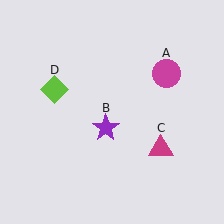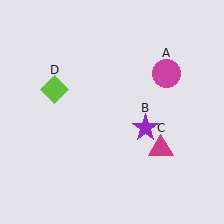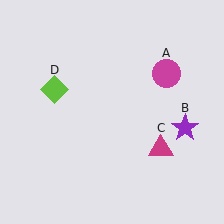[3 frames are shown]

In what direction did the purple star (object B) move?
The purple star (object B) moved right.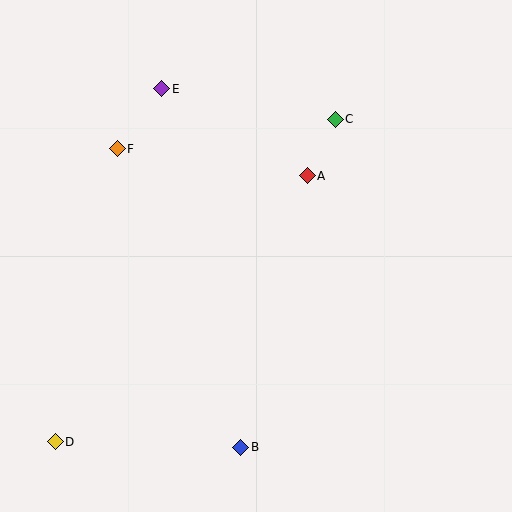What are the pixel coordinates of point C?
Point C is at (335, 119).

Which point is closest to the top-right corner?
Point C is closest to the top-right corner.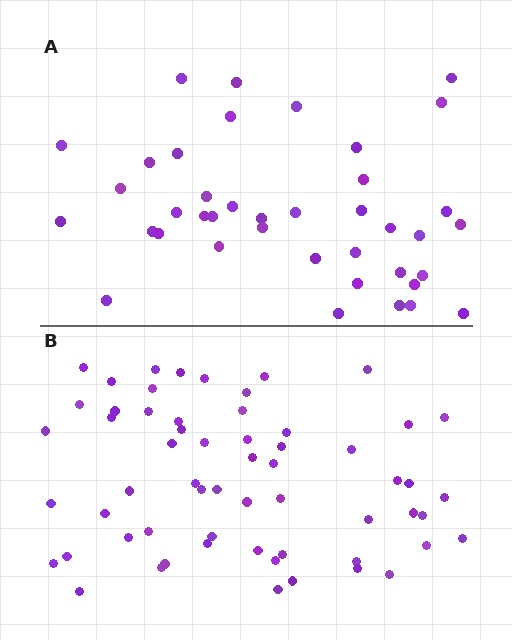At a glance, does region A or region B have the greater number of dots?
Region B (the bottom region) has more dots.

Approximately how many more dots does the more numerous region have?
Region B has approximately 20 more dots than region A.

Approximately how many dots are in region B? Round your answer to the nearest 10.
About 60 dots.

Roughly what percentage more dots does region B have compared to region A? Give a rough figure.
About 50% more.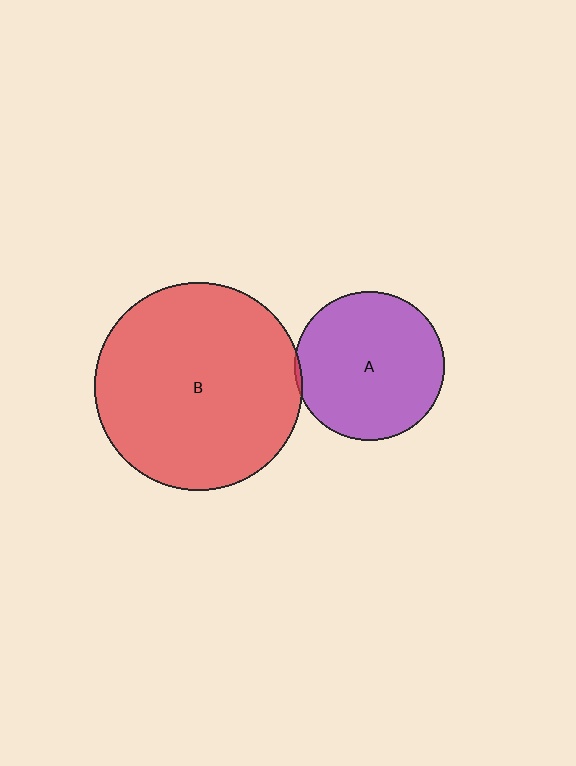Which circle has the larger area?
Circle B (red).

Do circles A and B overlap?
Yes.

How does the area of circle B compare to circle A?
Approximately 1.9 times.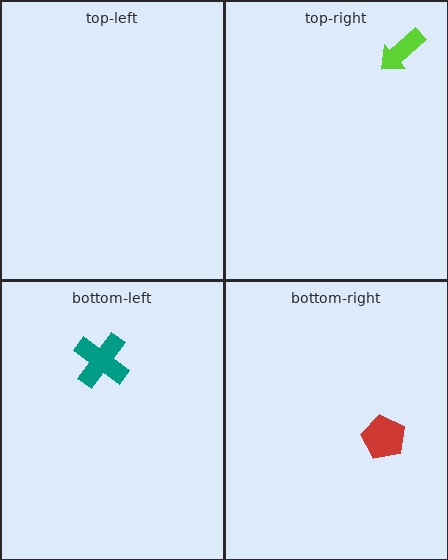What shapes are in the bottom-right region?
The red pentagon.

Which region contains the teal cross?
The bottom-left region.